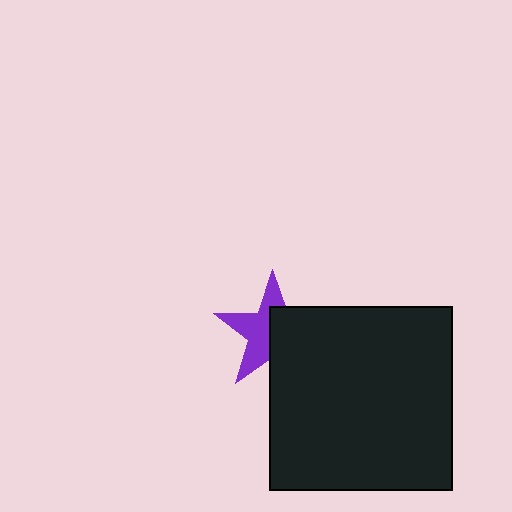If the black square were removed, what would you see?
You would see the complete purple star.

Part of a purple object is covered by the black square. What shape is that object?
It is a star.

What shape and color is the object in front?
The object in front is a black square.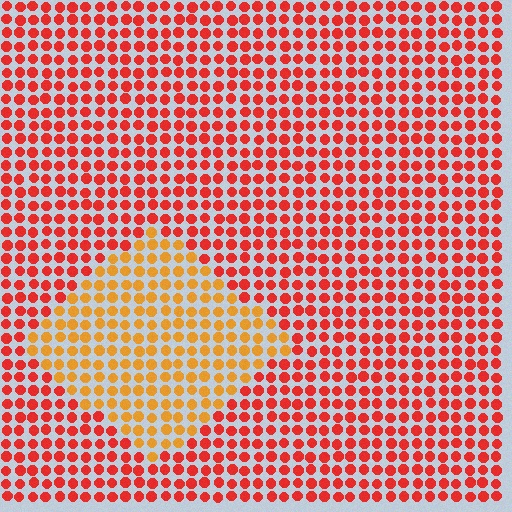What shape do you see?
I see a diamond.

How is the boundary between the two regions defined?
The boundary is defined purely by a slight shift in hue (about 35 degrees). Spacing, size, and orientation are identical on both sides.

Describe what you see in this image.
The image is filled with small red elements in a uniform arrangement. A diamond-shaped region is visible where the elements are tinted to a slightly different hue, forming a subtle color boundary.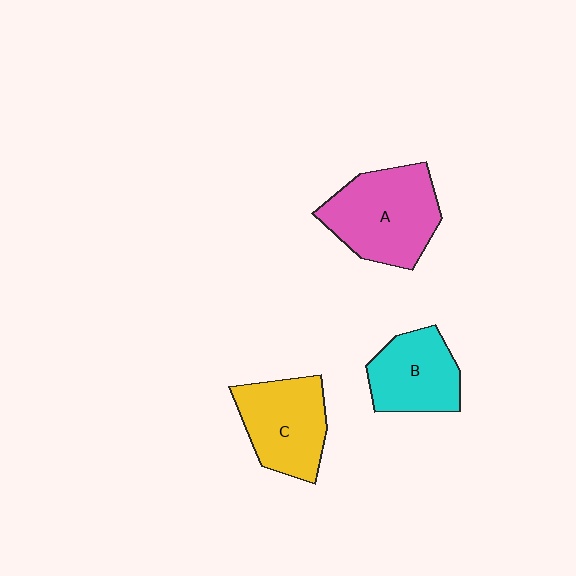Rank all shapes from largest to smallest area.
From largest to smallest: A (pink), C (yellow), B (cyan).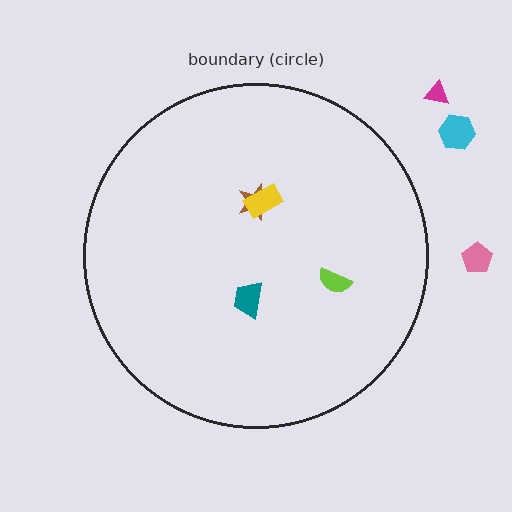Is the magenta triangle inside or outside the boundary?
Outside.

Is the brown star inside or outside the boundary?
Inside.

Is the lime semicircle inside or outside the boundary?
Inside.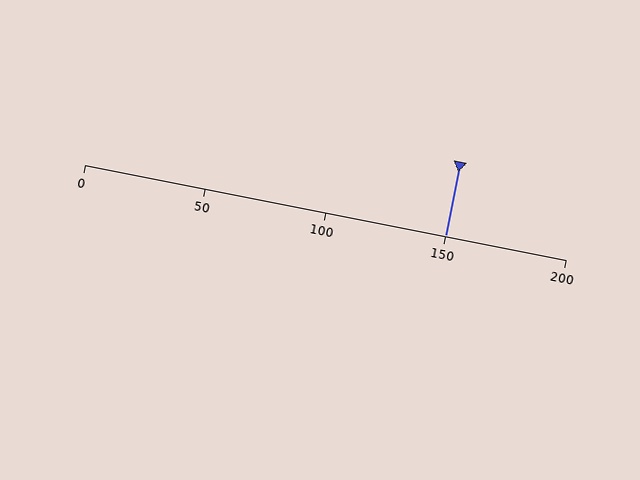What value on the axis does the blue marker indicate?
The marker indicates approximately 150.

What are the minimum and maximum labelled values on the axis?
The axis runs from 0 to 200.